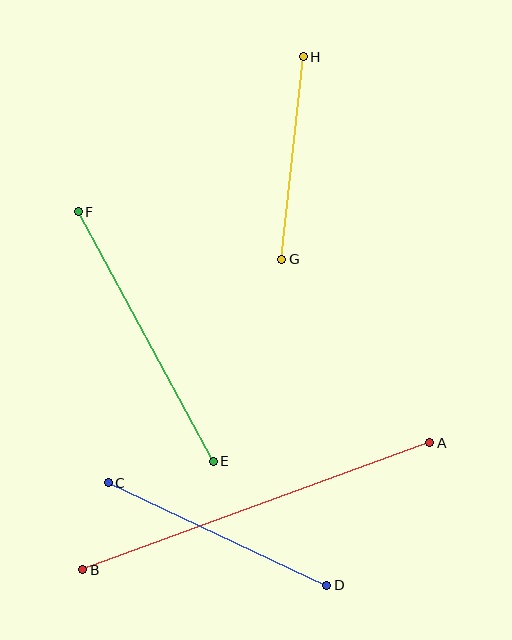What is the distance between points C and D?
The distance is approximately 241 pixels.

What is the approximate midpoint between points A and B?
The midpoint is at approximately (256, 506) pixels.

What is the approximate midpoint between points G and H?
The midpoint is at approximately (292, 158) pixels.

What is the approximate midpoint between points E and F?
The midpoint is at approximately (146, 337) pixels.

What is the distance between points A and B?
The distance is approximately 370 pixels.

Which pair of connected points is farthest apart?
Points A and B are farthest apart.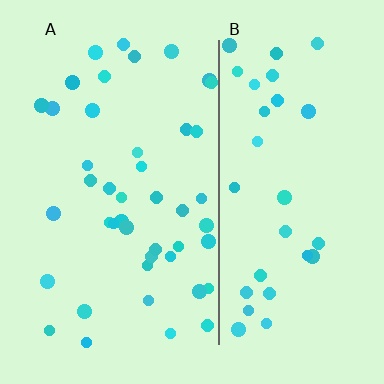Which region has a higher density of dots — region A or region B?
A (the left).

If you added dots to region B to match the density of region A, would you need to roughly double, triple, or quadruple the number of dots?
Approximately double.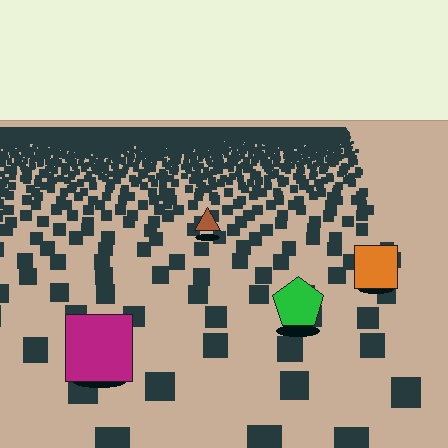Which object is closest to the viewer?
The magenta square is closest. The texture marks near it are larger and more spread out.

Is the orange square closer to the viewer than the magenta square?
No. The magenta square is closer — you can tell from the texture gradient: the ground texture is coarser near it.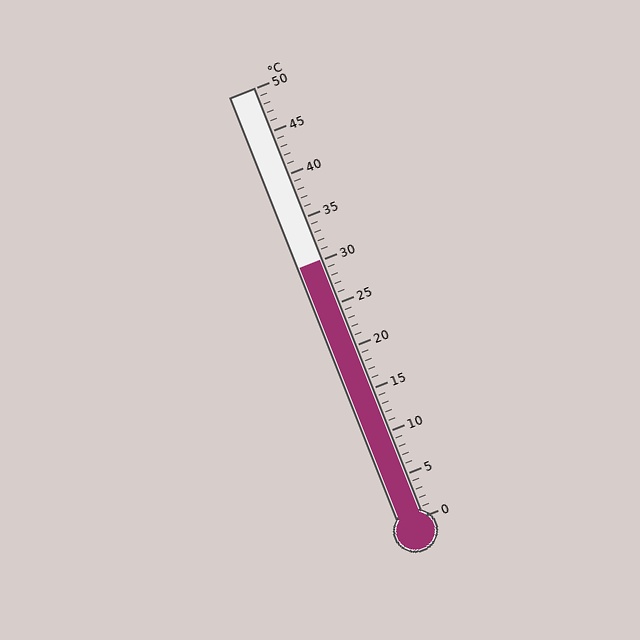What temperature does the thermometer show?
The thermometer shows approximately 30°C.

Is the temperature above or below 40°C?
The temperature is below 40°C.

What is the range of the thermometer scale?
The thermometer scale ranges from 0°C to 50°C.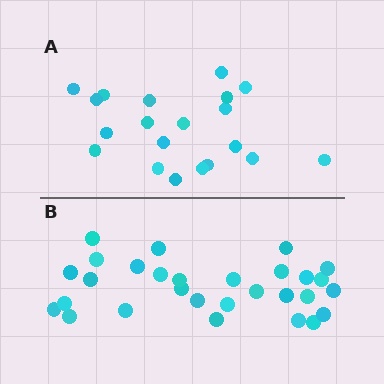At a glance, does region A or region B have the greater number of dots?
Region B (the bottom region) has more dots.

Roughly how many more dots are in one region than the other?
Region B has roughly 8 or so more dots than region A.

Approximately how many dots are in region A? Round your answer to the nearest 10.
About 20 dots.